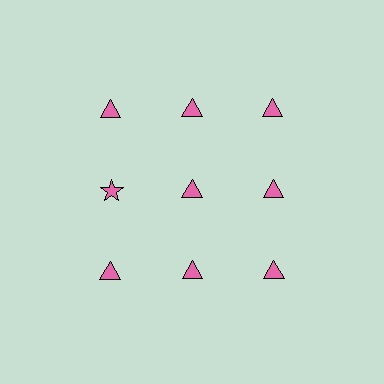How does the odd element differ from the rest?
It has a different shape: star instead of triangle.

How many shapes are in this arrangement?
There are 9 shapes arranged in a grid pattern.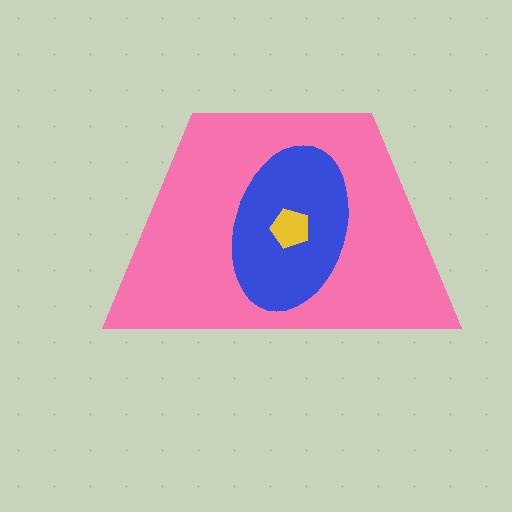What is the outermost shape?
The pink trapezoid.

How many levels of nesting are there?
3.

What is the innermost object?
The yellow pentagon.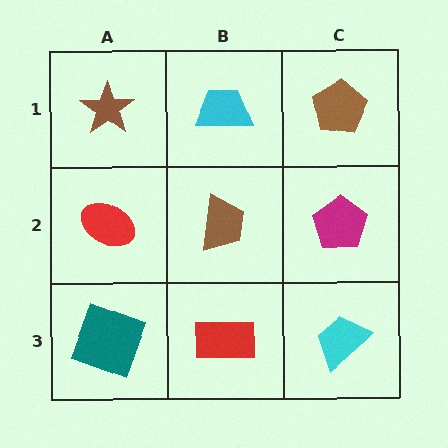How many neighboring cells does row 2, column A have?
3.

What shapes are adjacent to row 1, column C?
A magenta pentagon (row 2, column C), a cyan trapezoid (row 1, column B).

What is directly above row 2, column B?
A cyan trapezoid.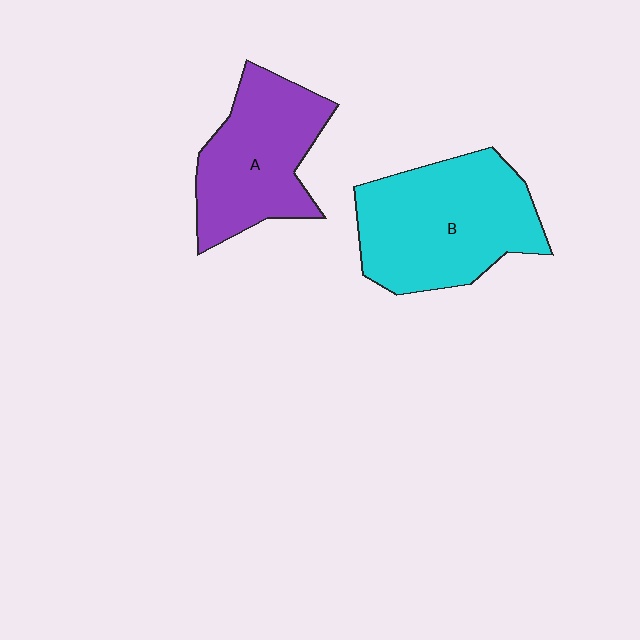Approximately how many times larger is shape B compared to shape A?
Approximately 1.3 times.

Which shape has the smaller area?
Shape A (purple).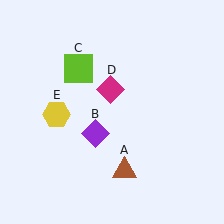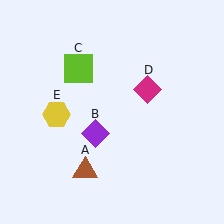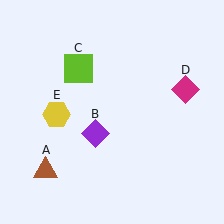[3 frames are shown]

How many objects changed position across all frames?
2 objects changed position: brown triangle (object A), magenta diamond (object D).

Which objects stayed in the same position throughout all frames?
Purple diamond (object B) and lime square (object C) and yellow hexagon (object E) remained stationary.